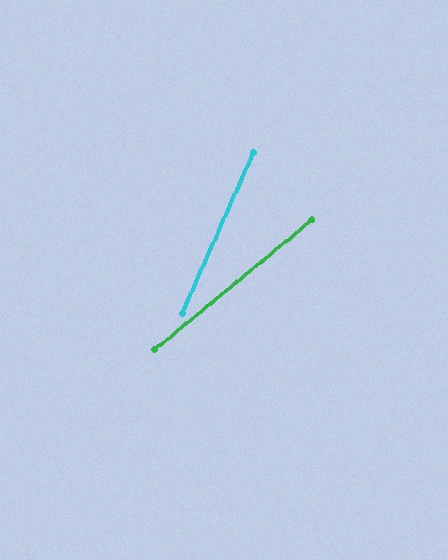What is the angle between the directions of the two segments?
Approximately 26 degrees.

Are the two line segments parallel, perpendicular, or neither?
Neither parallel nor perpendicular — they differ by about 26°.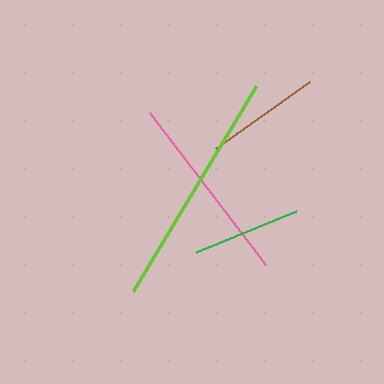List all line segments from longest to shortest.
From longest to shortest: lime, pink, brown, green.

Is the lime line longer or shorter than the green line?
The lime line is longer than the green line.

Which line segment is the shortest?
The green line is the shortest at approximately 108 pixels.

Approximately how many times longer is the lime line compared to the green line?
The lime line is approximately 2.2 times the length of the green line.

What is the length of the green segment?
The green segment is approximately 108 pixels long.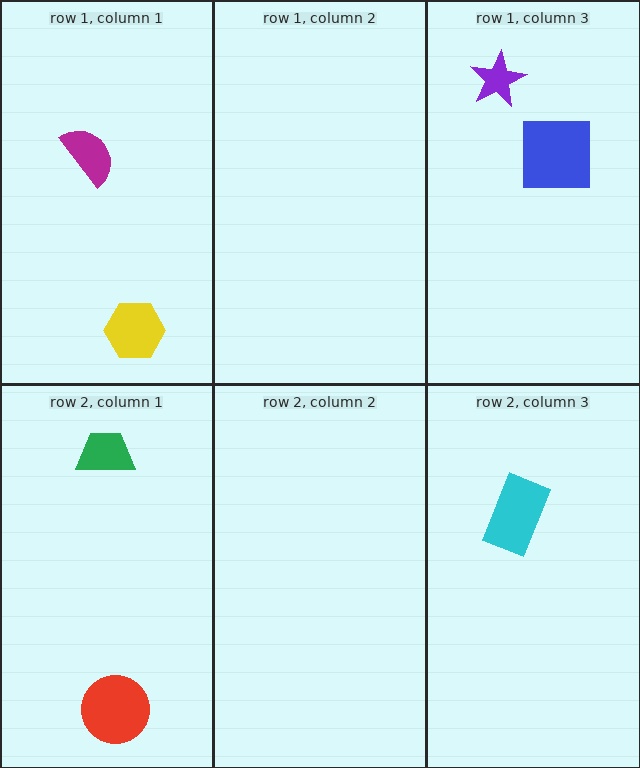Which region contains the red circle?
The row 2, column 1 region.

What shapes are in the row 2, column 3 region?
The cyan rectangle.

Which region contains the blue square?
The row 1, column 3 region.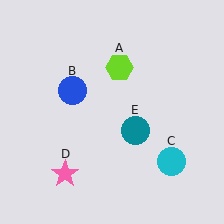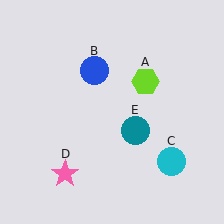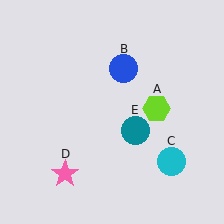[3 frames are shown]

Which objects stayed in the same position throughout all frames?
Cyan circle (object C) and pink star (object D) and teal circle (object E) remained stationary.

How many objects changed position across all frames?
2 objects changed position: lime hexagon (object A), blue circle (object B).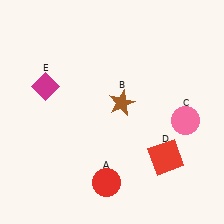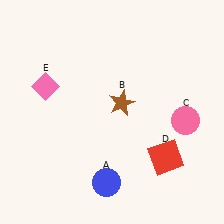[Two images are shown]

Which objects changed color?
A changed from red to blue. E changed from magenta to pink.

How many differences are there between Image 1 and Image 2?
There are 2 differences between the two images.